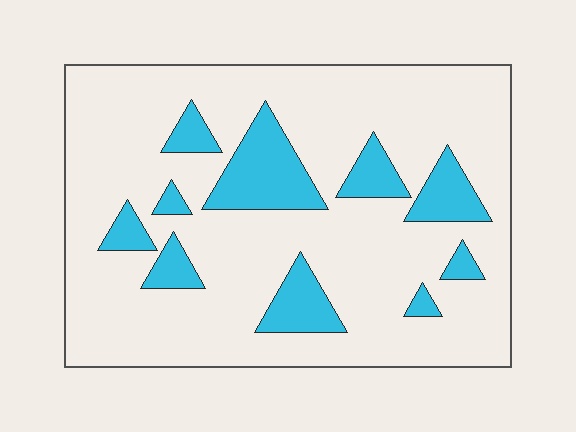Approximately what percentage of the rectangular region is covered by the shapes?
Approximately 20%.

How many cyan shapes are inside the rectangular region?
10.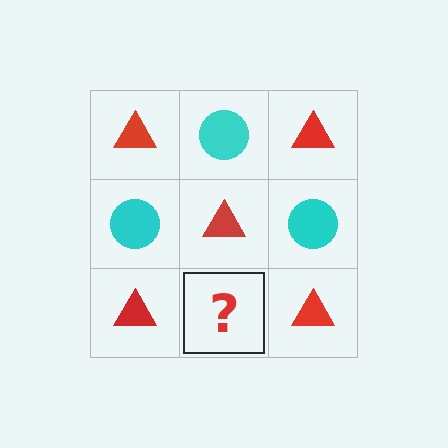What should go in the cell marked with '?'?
The missing cell should contain a cyan circle.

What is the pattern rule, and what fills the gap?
The rule is that it alternates red triangle and cyan circle in a checkerboard pattern. The gap should be filled with a cyan circle.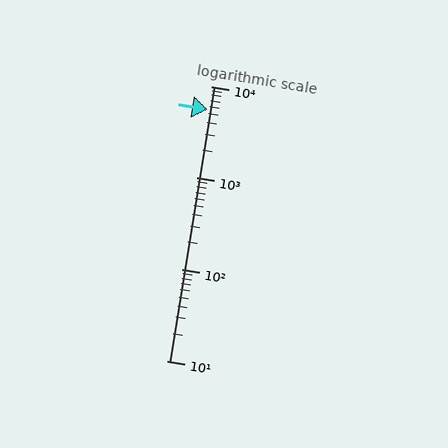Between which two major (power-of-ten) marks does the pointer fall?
The pointer is between 1000 and 10000.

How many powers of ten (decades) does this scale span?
The scale spans 3 decades, from 10 to 10000.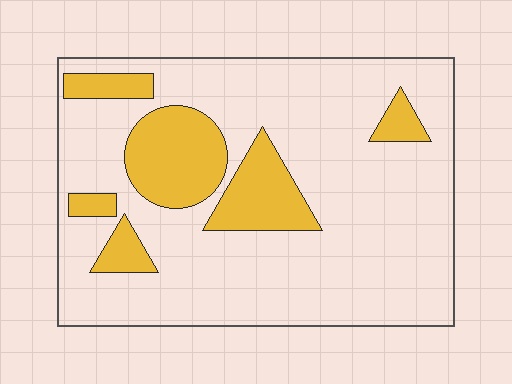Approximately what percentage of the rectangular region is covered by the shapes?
Approximately 20%.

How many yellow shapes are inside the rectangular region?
6.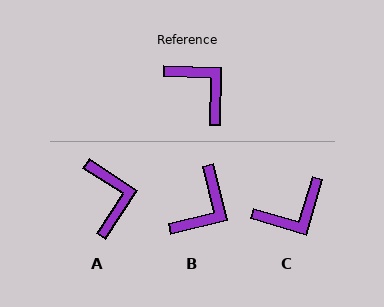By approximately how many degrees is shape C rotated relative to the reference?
Approximately 105 degrees clockwise.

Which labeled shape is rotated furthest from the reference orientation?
C, about 105 degrees away.